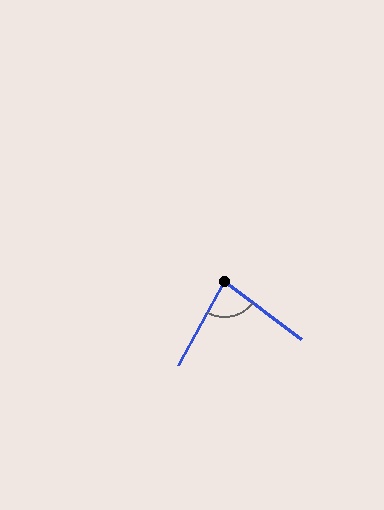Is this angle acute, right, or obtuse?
It is acute.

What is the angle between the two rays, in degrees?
Approximately 81 degrees.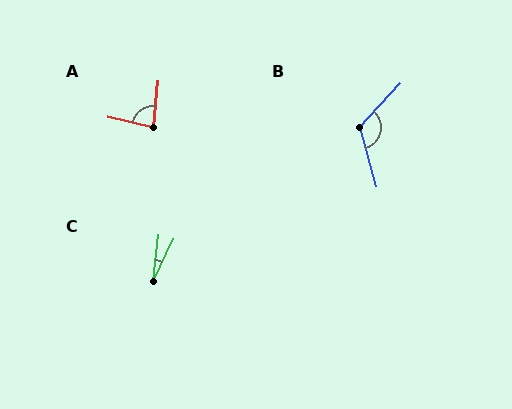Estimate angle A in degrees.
Approximately 82 degrees.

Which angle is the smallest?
C, at approximately 19 degrees.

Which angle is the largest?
B, at approximately 122 degrees.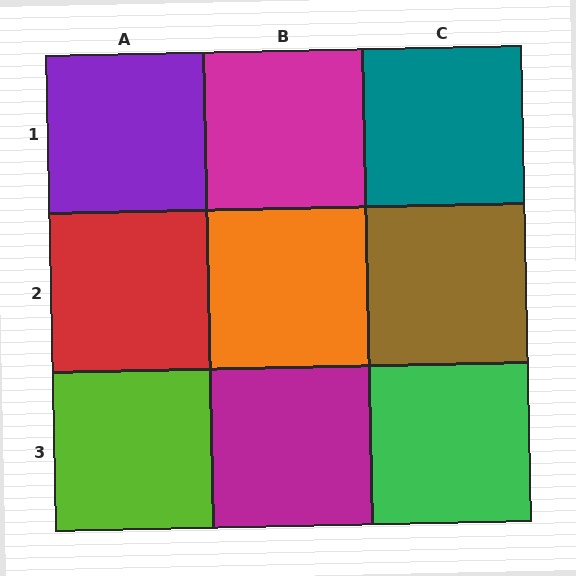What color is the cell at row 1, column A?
Purple.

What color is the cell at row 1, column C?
Teal.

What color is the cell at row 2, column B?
Orange.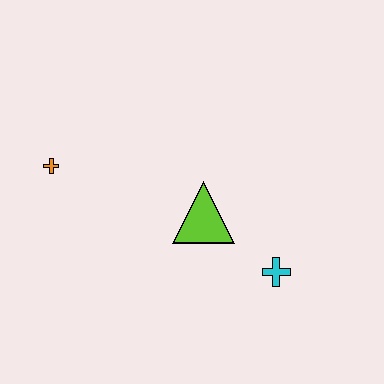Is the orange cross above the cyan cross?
Yes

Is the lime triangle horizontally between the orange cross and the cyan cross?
Yes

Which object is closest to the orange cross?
The lime triangle is closest to the orange cross.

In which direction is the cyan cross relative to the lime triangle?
The cyan cross is to the right of the lime triangle.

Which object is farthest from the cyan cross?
The orange cross is farthest from the cyan cross.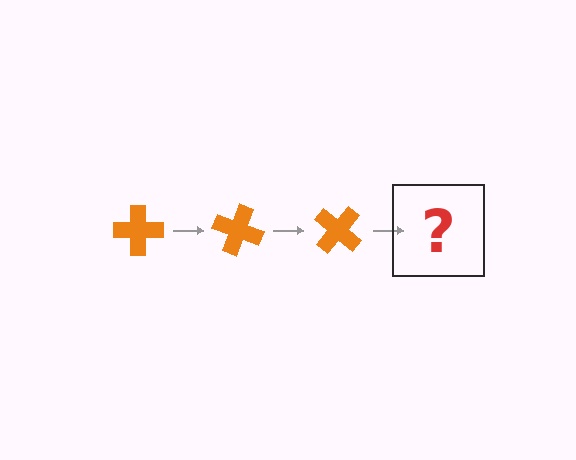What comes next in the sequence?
The next element should be an orange cross rotated 60 degrees.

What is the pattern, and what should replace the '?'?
The pattern is that the cross rotates 20 degrees each step. The '?' should be an orange cross rotated 60 degrees.